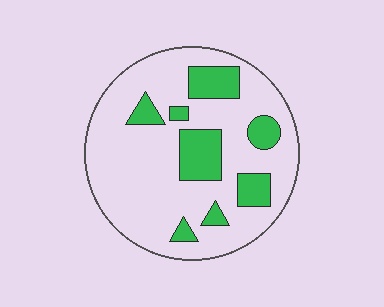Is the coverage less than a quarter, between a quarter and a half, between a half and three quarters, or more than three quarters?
Less than a quarter.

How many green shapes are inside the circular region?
8.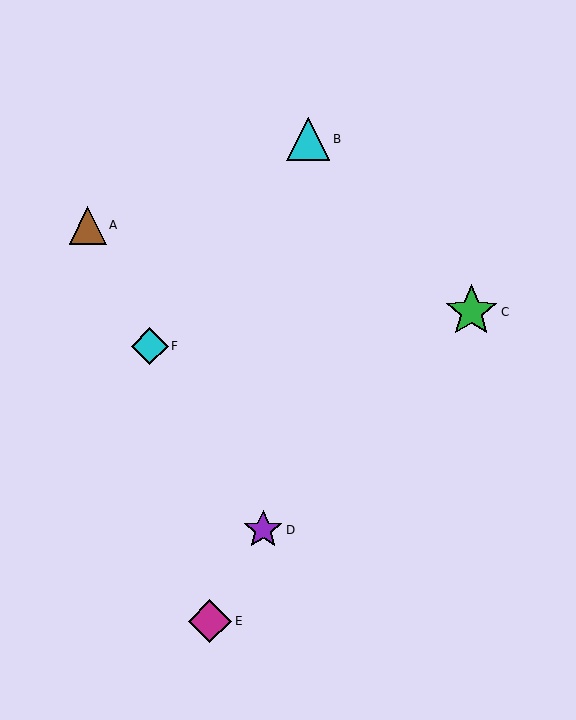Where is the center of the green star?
The center of the green star is at (471, 312).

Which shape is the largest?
The green star (labeled C) is the largest.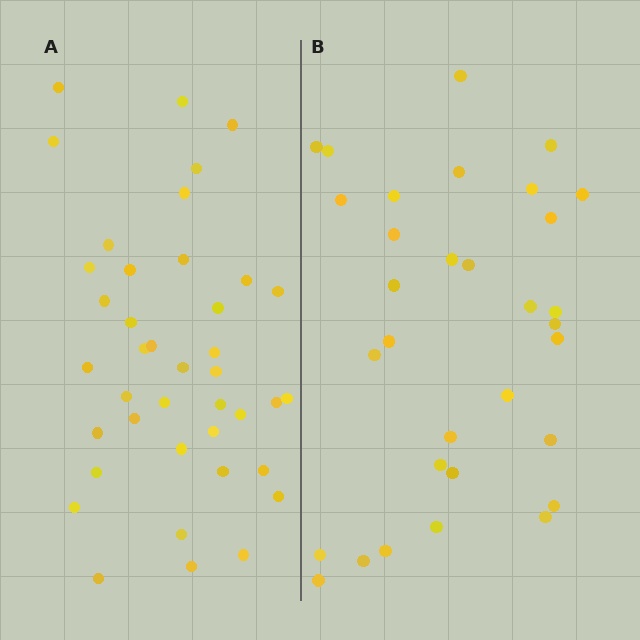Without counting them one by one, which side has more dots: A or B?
Region A (the left region) has more dots.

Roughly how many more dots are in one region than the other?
Region A has roughly 8 or so more dots than region B.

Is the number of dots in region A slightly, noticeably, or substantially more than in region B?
Region A has noticeably more, but not dramatically so. The ratio is roughly 1.2 to 1.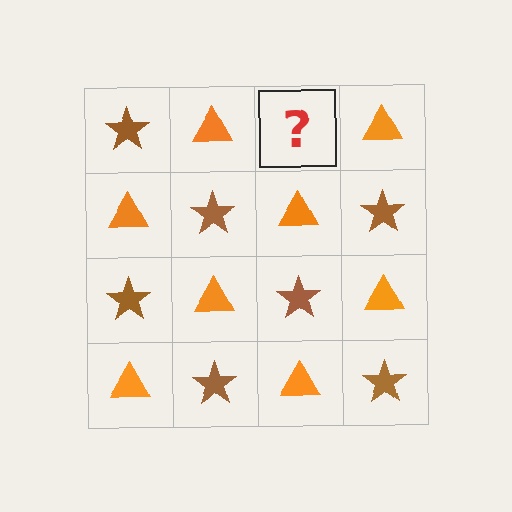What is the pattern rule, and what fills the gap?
The rule is that it alternates brown star and orange triangle in a checkerboard pattern. The gap should be filled with a brown star.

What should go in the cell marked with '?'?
The missing cell should contain a brown star.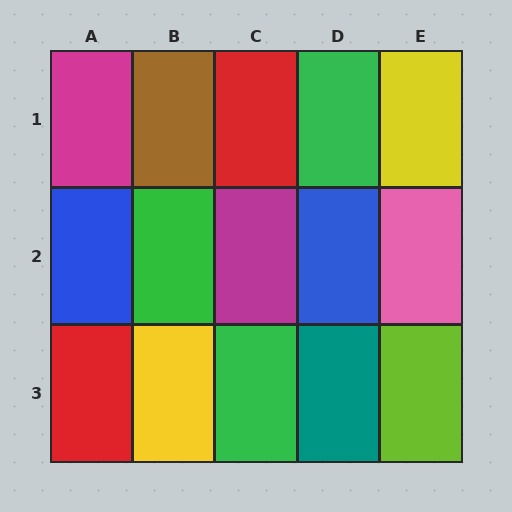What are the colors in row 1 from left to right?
Magenta, brown, red, green, yellow.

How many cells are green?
3 cells are green.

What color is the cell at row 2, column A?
Blue.